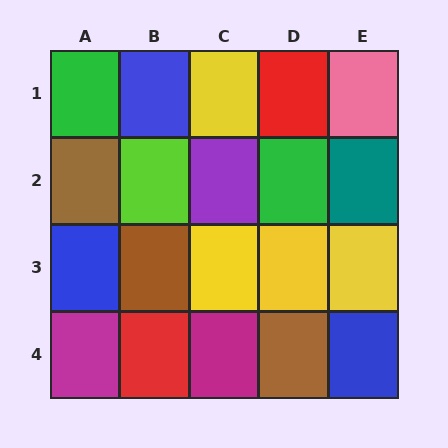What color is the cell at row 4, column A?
Magenta.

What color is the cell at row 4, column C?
Magenta.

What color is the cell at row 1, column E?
Pink.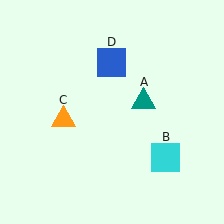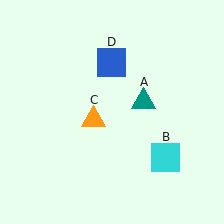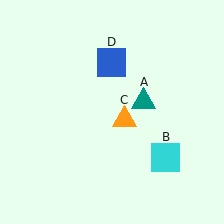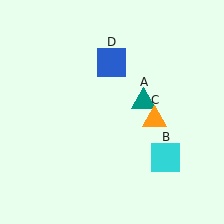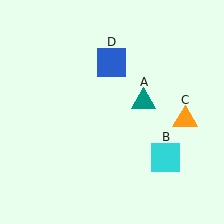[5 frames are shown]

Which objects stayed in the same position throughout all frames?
Teal triangle (object A) and cyan square (object B) and blue square (object D) remained stationary.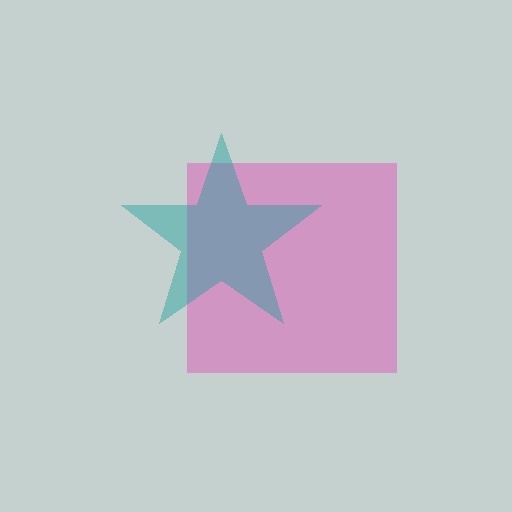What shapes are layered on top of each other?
The layered shapes are: a pink square, a teal star.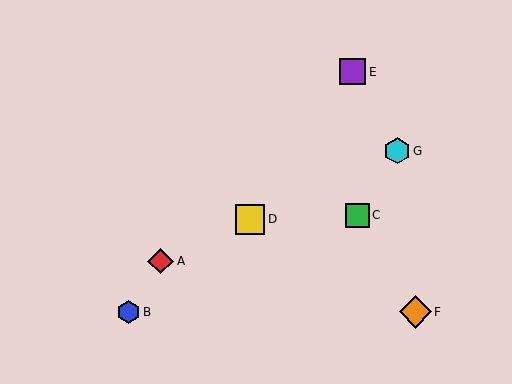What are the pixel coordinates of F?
Object F is at (415, 312).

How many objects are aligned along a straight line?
3 objects (A, D, G) are aligned along a straight line.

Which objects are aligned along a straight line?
Objects A, D, G are aligned along a straight line.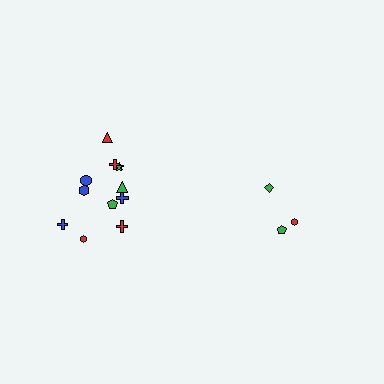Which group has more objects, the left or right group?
The left group.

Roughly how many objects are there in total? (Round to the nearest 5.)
Roughly 15 objects in total.